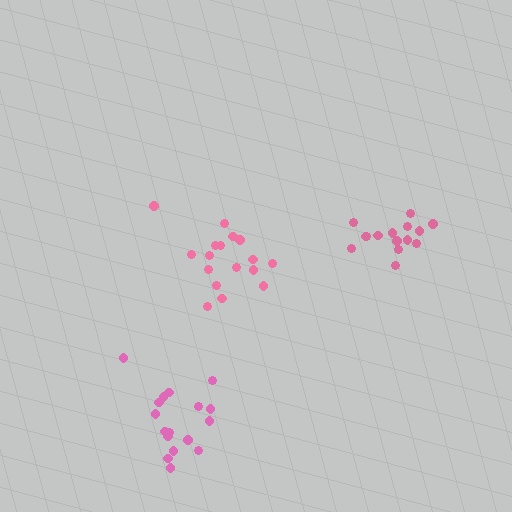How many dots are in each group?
Group 1: 17 dots, Group 2: 15 dots, Group 3: 17 dots (49 total).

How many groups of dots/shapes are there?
There are 3 groups.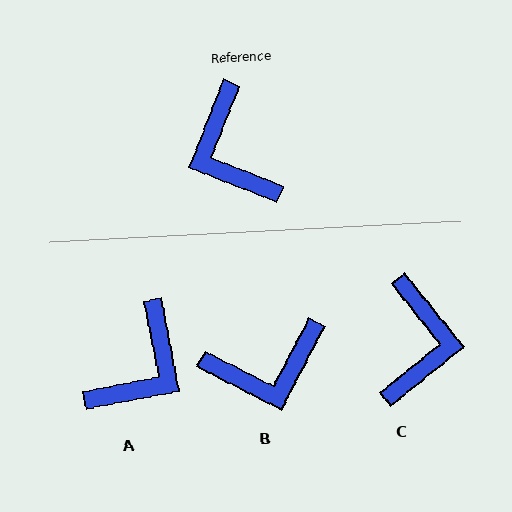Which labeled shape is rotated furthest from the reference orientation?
C, about 150 degrees away.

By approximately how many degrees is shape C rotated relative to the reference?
Approximately 150 degrees counter-clockwise.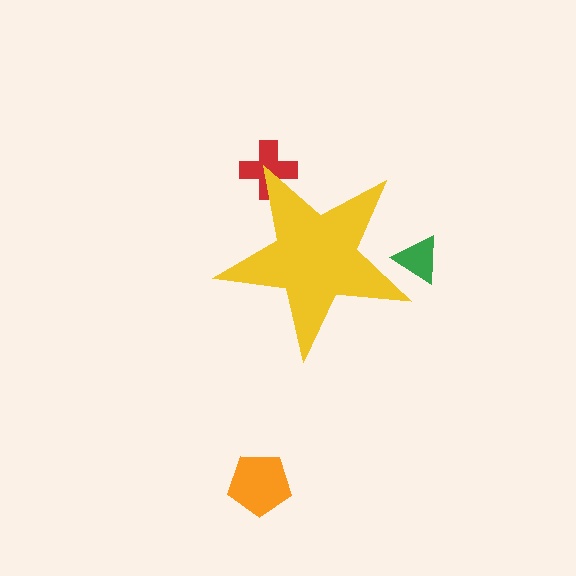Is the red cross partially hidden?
Yes, the red cross is partially hidden behind the yellow star.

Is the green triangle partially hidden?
Yes, the green triangle is partially hidden behind the yellow star.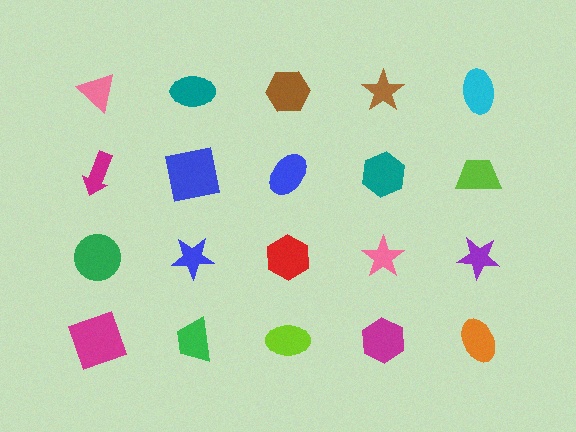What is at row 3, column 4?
A pink star.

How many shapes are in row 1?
5 shapes.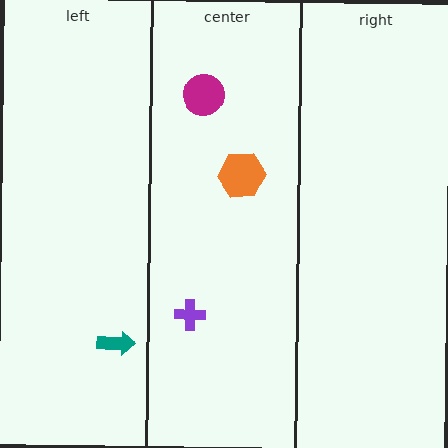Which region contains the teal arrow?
The left region.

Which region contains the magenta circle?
The center region.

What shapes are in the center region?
The purple cross, the orange hexagon, the magenta circle.